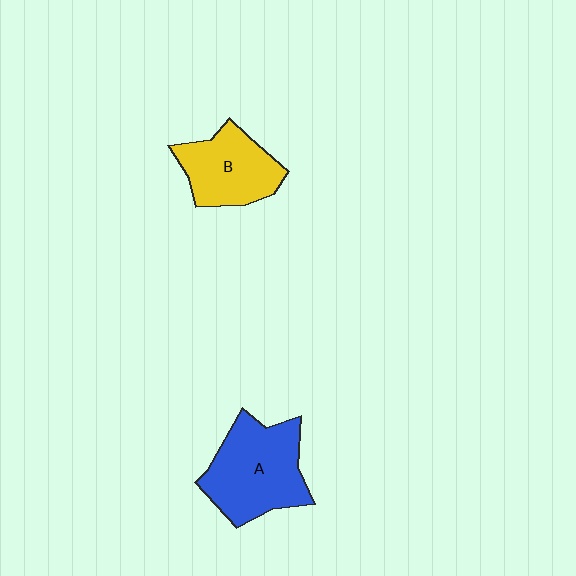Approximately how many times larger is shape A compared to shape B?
Approximately 1.3 times.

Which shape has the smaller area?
Shape B (yellow).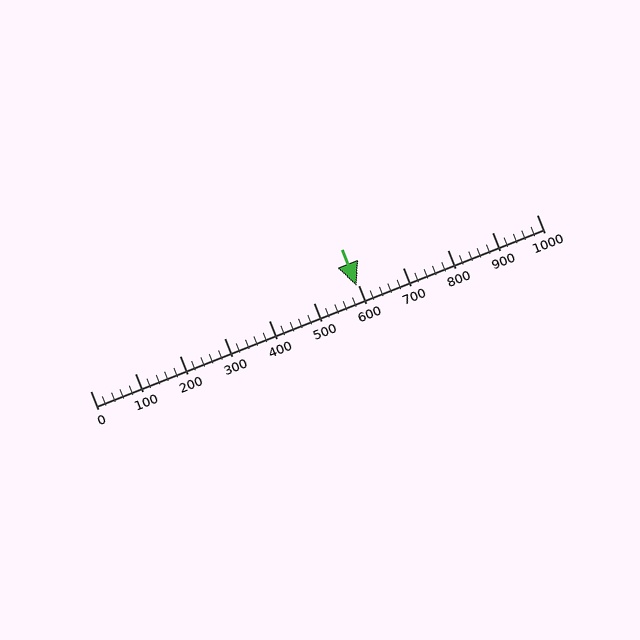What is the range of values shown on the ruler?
The ruler shows values from 0 to 1000.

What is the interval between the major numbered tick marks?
The major tick marks are spaced 100 units apart.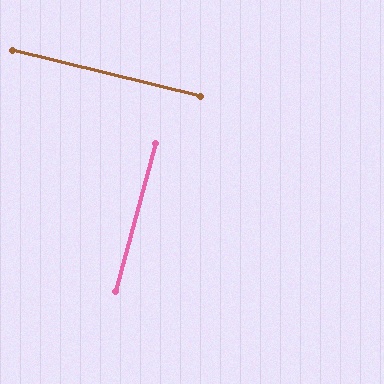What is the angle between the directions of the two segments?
Approximately 89 degrees.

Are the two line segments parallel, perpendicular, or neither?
Perpendicular — they meet at approximately 89°.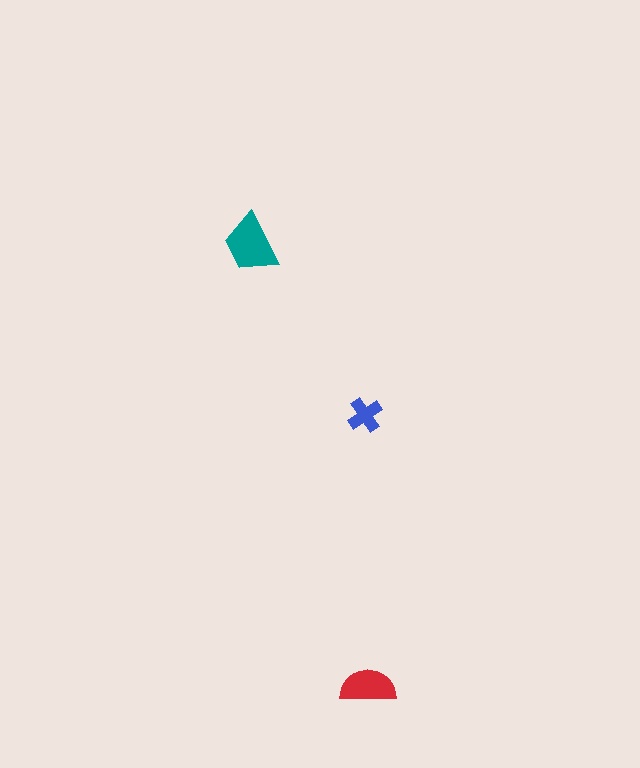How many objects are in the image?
There are 3 objects in the image.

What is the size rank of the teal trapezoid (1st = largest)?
1st.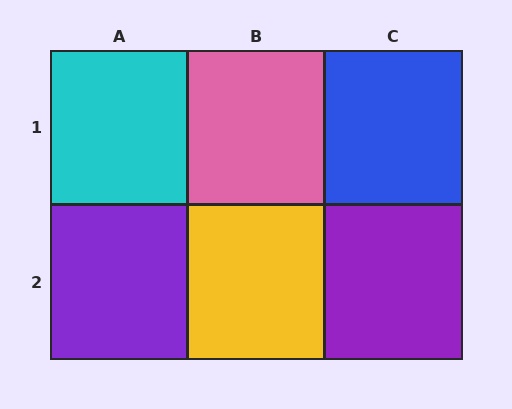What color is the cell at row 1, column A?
Cyan.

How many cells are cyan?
1 cell is cyan.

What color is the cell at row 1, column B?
Pink.